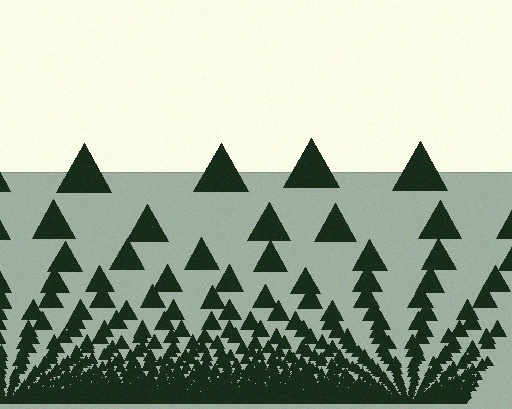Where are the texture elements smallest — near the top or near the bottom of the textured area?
Near the bottom.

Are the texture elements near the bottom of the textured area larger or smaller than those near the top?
Smaller. The gradient is inverted — elements near the bottom are smaller and denser.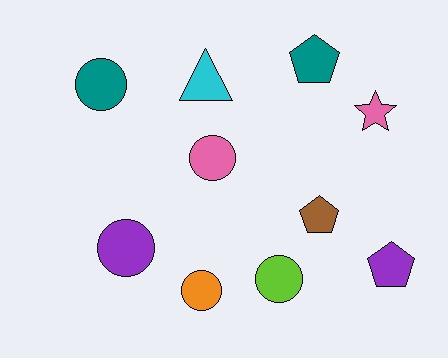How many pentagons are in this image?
There are 3 pentagons.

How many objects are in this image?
There are 10 objects.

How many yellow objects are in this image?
There are no yellow objects.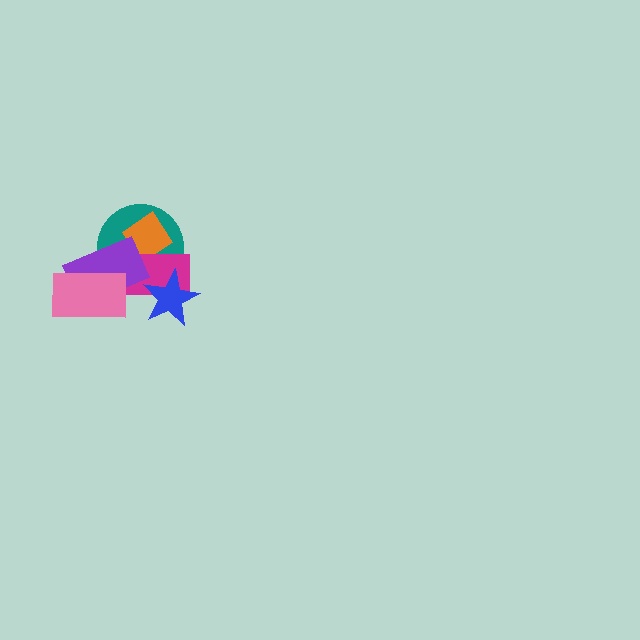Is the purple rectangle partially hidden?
Yes, it is partially covered by another shape.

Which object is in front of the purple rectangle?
The pink rectangle is in front of the purple rectangle.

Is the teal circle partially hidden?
Yes, it is partially covered by another shape.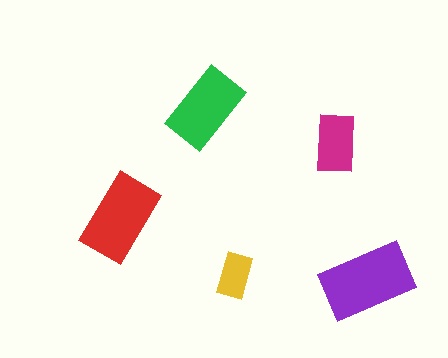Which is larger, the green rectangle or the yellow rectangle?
The green one.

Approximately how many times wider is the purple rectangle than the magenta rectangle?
About 1.5 times wider.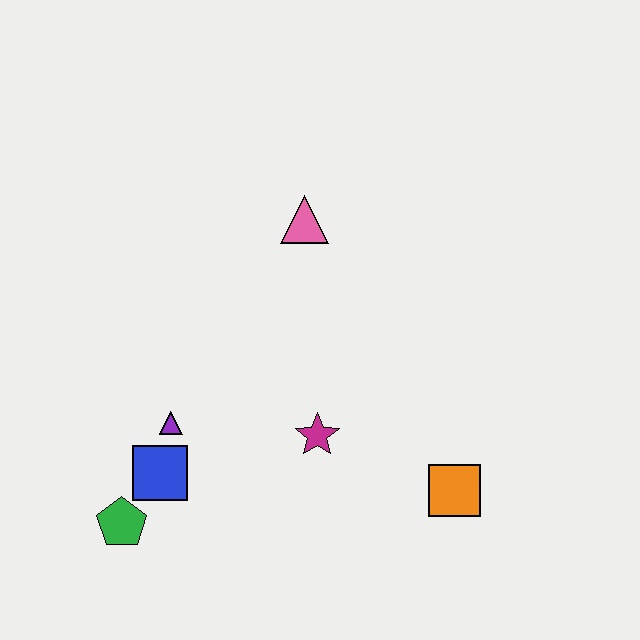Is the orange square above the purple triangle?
No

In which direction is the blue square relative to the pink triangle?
The blue square is below the pink triangle.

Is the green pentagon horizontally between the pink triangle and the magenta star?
No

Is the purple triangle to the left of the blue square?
No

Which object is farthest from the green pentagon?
The pink triangle is farthest from the green pentagon.